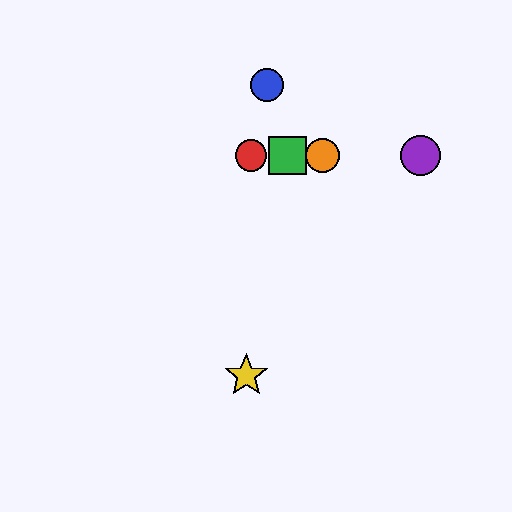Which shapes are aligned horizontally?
The red circle, the green square, the purple circle, the orange circle are aligned horizontally.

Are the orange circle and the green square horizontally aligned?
Yes, both are at y≈155.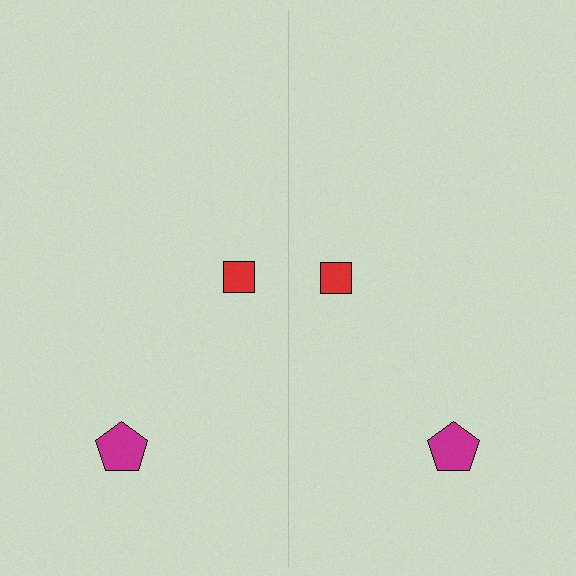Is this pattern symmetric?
Yes, this pattern has bilateral (reflection) symmetry.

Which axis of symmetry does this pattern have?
The pattern has a vertical axis of symmetry running through the center of the image.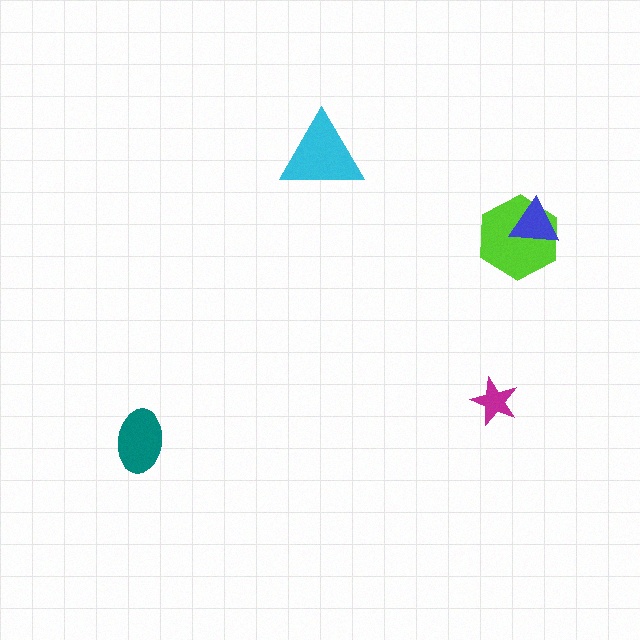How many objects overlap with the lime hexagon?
1 object overlaps with the lime hexagon.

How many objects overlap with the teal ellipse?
0 objects overlap with the teal ellipse.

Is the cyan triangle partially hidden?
No, no other shape covers it.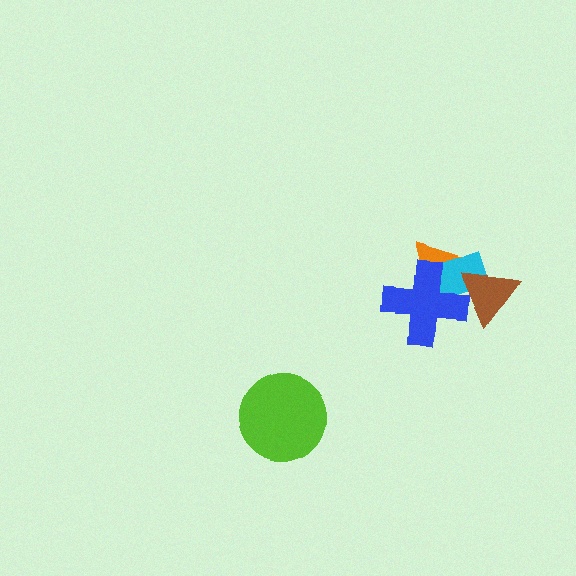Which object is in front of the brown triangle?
The blue cross is in front of the brown triangle.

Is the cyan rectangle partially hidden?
Yes, it is partially covered by another shape.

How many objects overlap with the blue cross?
3 objects overlap with the blue cross.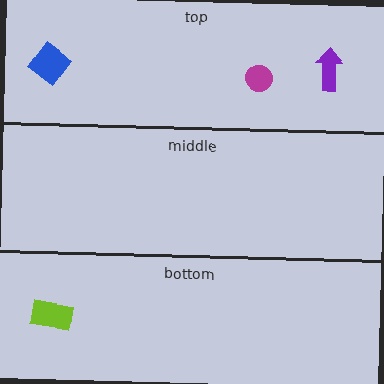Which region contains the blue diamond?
The top region.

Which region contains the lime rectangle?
The bottom region.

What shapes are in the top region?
The blue diamond, the magenta circle, the purple arrow.